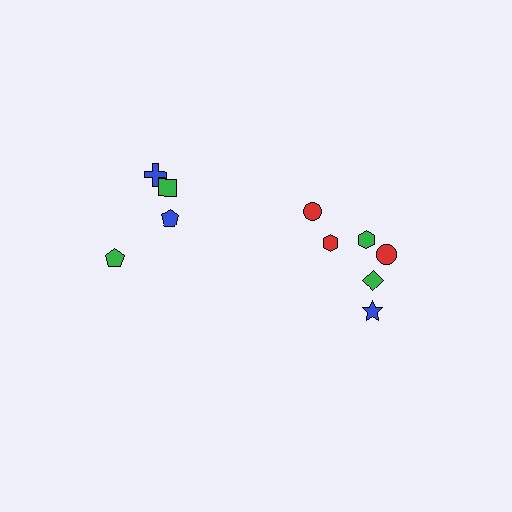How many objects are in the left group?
There are 4 objects.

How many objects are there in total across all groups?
There are 10 objects.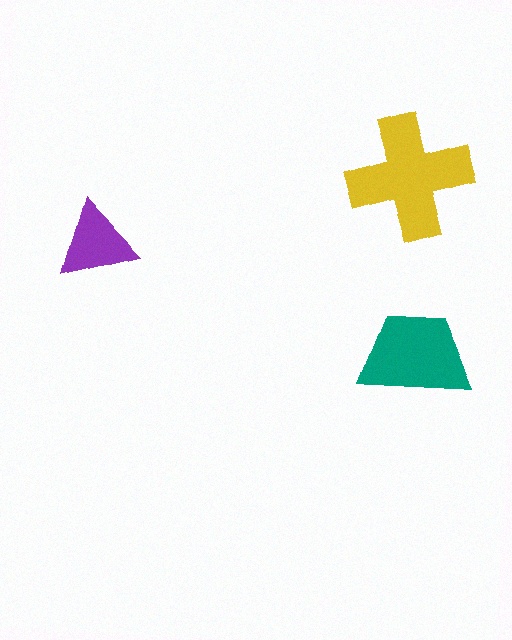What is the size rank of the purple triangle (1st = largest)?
3rd.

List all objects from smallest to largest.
The purple triangle, the teal trapezoid, the yellow cross.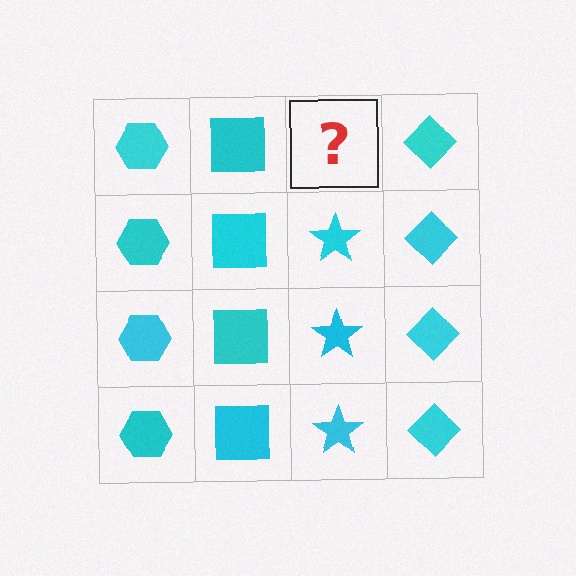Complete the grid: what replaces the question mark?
The question mark should be replaced with a cyan star.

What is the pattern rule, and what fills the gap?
The rule is that each column has a consistent shape. The gap should be filled with a cyan star.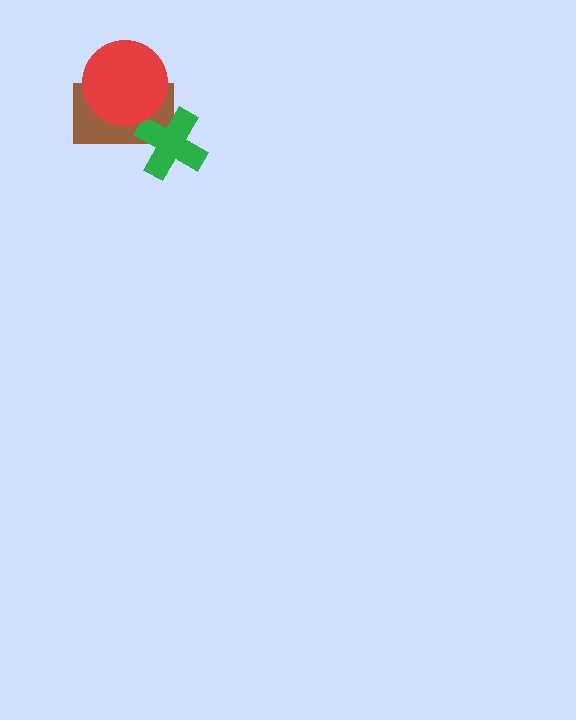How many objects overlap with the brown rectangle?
2 objects overlap with the brown rectangle.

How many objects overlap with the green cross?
1 object overlaps with the green cross.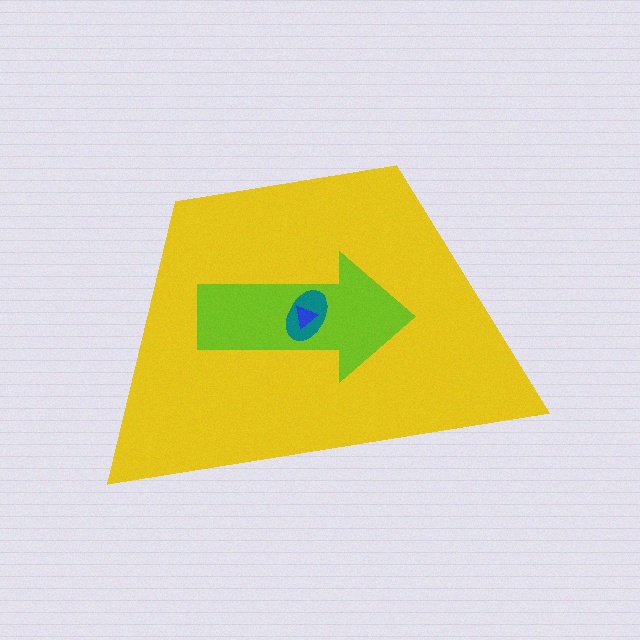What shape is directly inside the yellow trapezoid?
The lime arrow.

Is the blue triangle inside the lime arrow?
Yes.